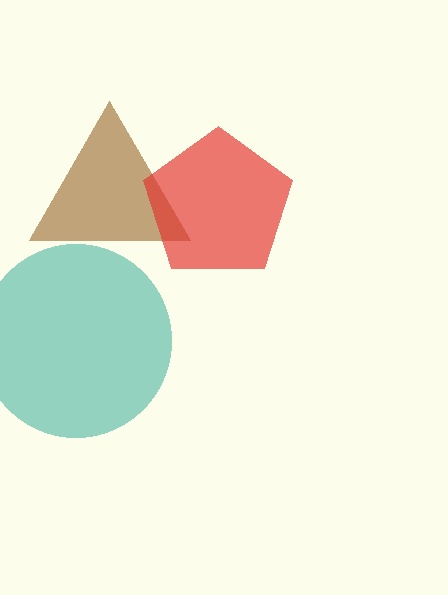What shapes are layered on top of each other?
The layered shapes are: a brown triangle, a teal circle, a red pentagon.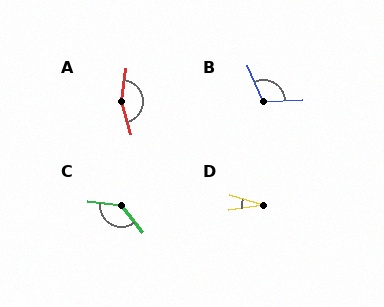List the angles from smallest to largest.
D (25°), B (110°), C (135°), A (156°).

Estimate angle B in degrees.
Approximately 110 degrees.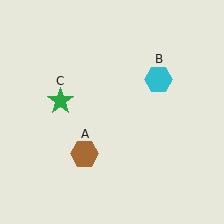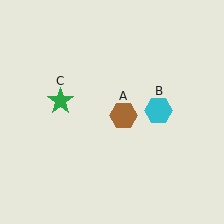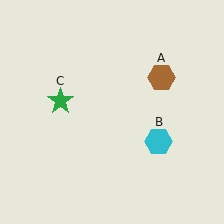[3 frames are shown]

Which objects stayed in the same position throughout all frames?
Green star (object C) remained stationary.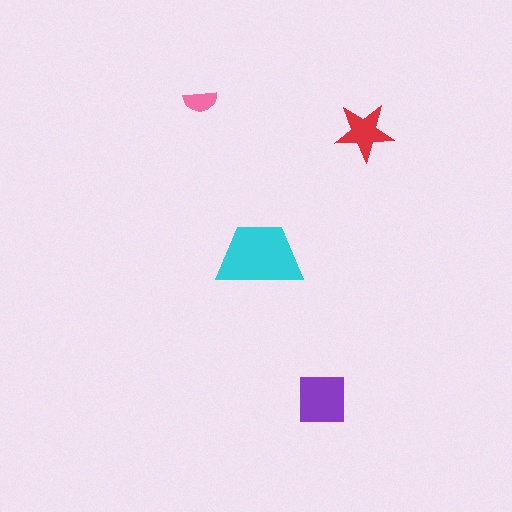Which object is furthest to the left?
The pink semicircle is leftmost.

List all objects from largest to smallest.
The cyan trapezoid, the purple square, the red star, the pink semicircle.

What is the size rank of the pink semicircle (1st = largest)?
4th.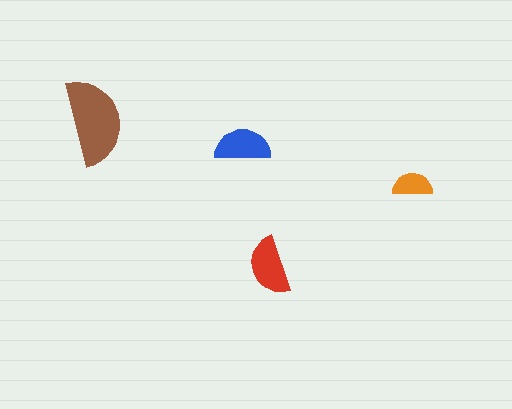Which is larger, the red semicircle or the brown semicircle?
The brown one.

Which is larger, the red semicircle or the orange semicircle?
The red one.